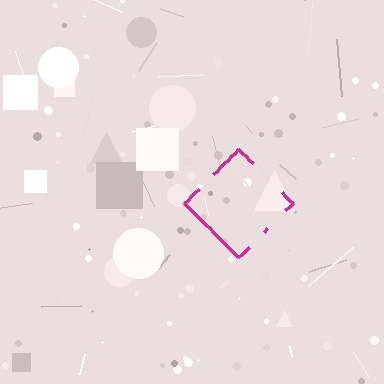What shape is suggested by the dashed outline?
The dashed outline suggests a diamond.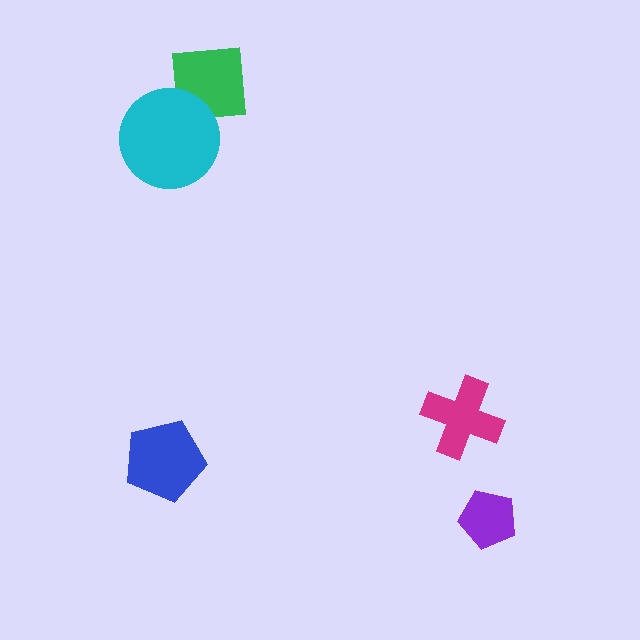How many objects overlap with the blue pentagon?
0 objects overlap with the blue pentagon.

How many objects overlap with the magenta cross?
0 objects overlap with the magenta cross.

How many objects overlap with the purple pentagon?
0 objects overlap with the purple pentagon.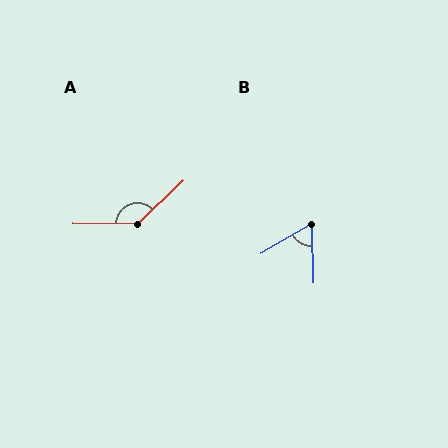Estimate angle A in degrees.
Approximately 136 degrees.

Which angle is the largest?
A, at approximately 136 degrees.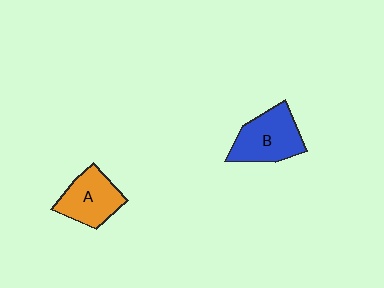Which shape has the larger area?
Shape B (blue).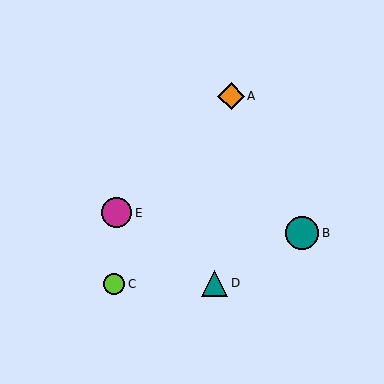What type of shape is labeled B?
Shape B is a teal circle.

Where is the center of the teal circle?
The center of the teal circle is at (302, 233).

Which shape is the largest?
The teal circle (labeled B) is the largest.